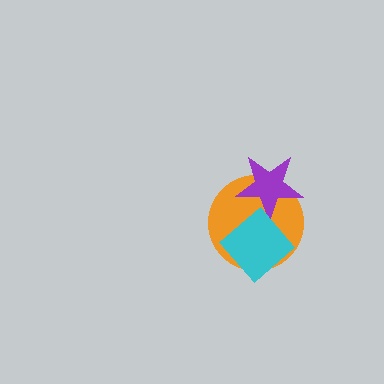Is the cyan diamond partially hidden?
No, no other shape covers it.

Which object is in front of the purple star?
The cyan diamond is in front of the purple star.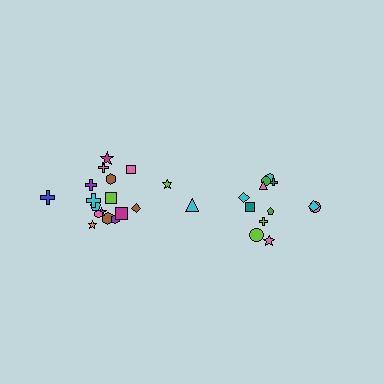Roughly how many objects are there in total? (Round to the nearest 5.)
Roughly 30 objects in total.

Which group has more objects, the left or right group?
The left group.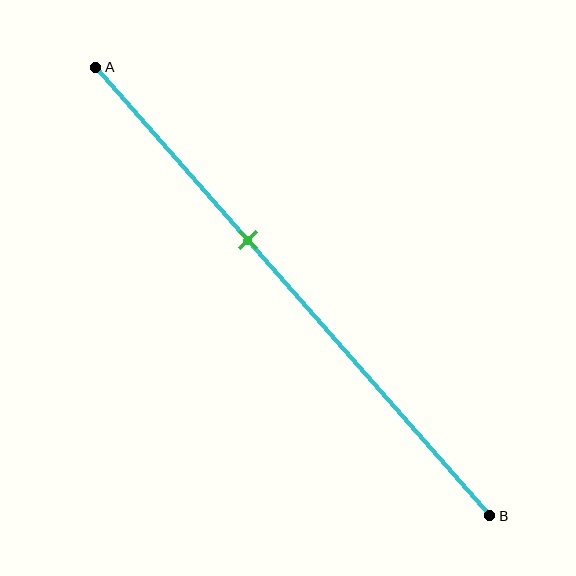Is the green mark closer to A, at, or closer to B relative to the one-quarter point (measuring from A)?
The green mark is closer to point B than the one-quarter point of segment AB.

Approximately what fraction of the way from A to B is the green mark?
The green mark is approximately 40% of the way from A to B.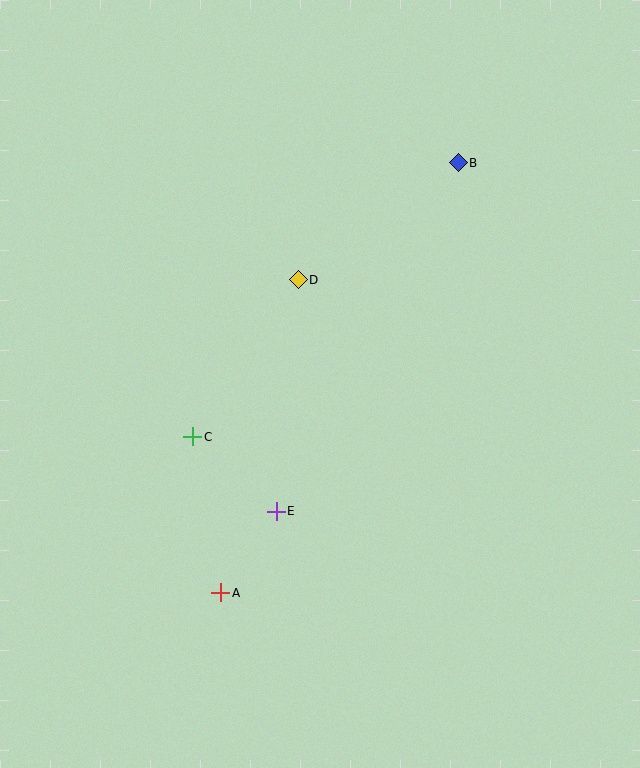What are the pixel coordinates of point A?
Point A is at (221, 593).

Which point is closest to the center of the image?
Point D at (298, 280) is closest to the center.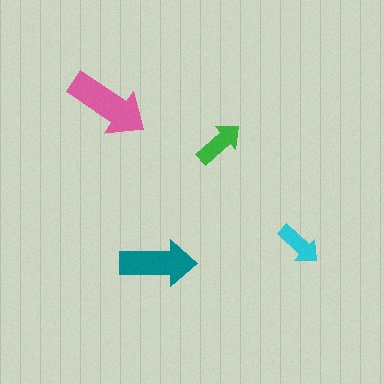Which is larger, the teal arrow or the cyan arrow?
The teal one.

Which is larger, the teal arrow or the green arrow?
The teal one.